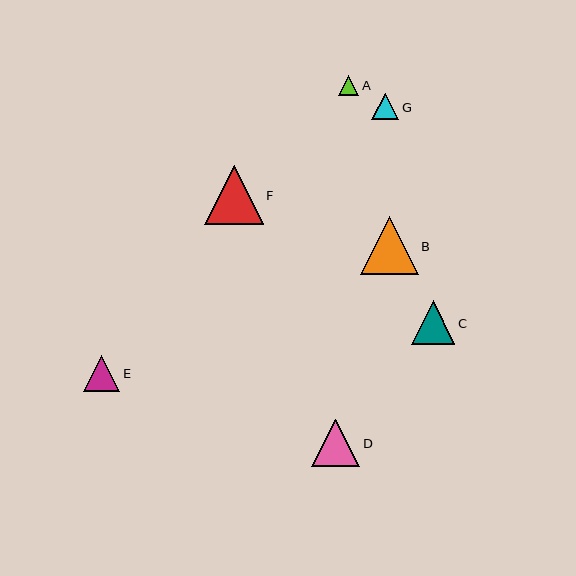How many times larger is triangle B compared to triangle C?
Triangle B is approximately 1.3 times the size of triangle C.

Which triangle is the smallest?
Triangle A is the smallest with a size of approximately 20 pixels.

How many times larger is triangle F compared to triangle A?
Triangle F is approximately 2.9 times the size of triangle A.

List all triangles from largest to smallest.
From largest to smallest: F, B, D, C, E, G, A.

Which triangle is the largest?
Triangle F is the largest with a size of approximately 59 pixels.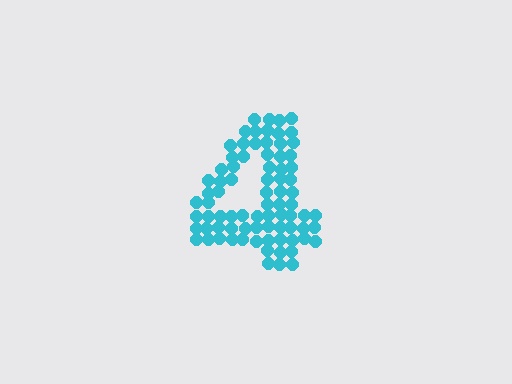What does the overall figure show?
The overall figure shows the digit 4.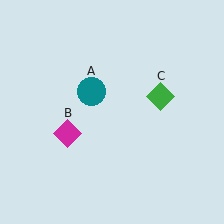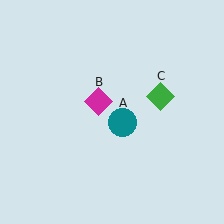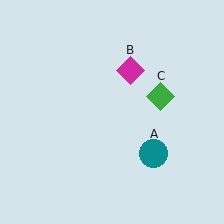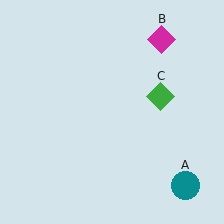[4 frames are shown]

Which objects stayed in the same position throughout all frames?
Green diamond (object C) remained stationary.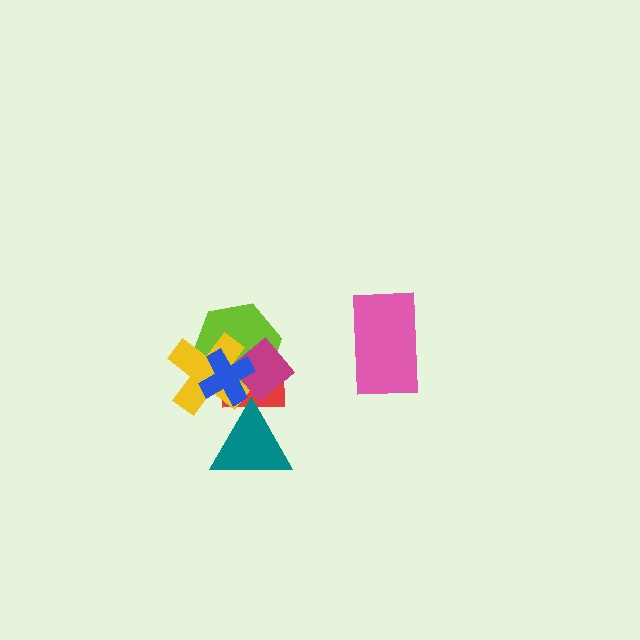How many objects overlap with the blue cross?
4 objects overlap with the blue cross.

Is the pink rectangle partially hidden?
No, no other shape covers it.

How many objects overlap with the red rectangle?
5 objects overlap with the red rectangle.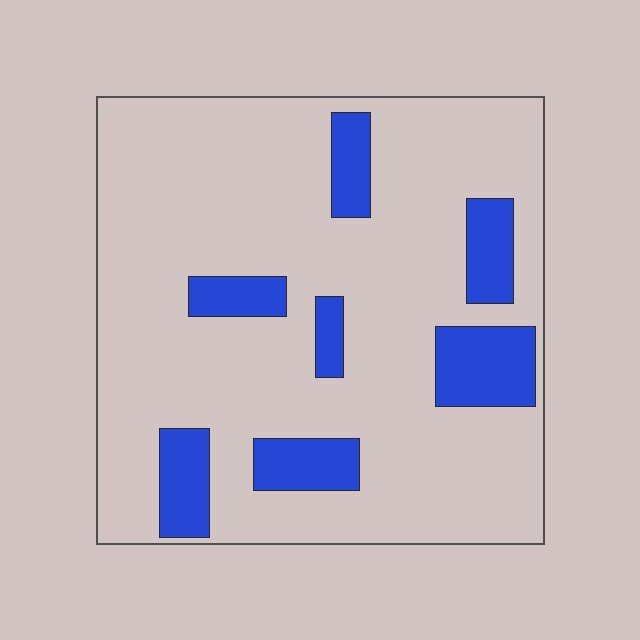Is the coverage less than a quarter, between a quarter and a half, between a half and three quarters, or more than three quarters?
Less than a quarter.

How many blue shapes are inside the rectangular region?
7.